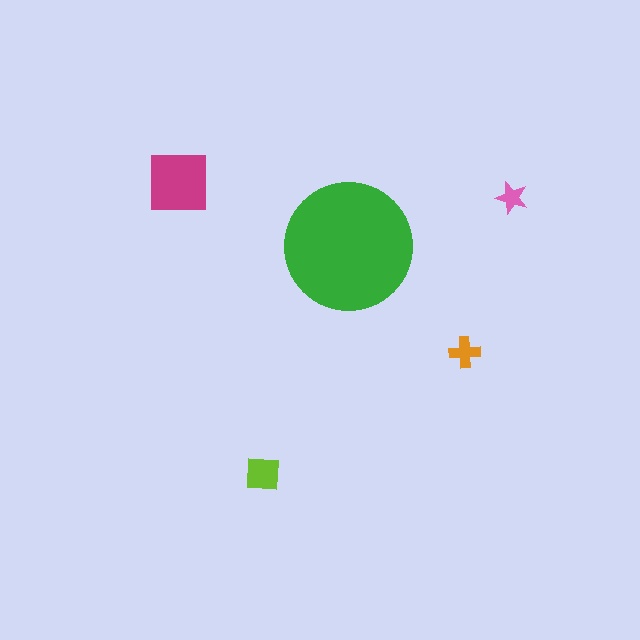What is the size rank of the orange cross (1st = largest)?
4th.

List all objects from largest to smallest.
The green circle, the magenta square, the lime square, the orange cross, the pink star.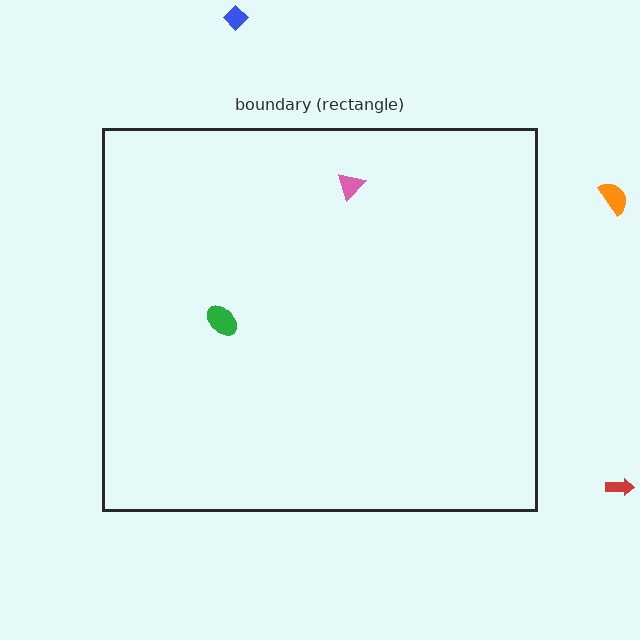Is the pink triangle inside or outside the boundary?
Inside.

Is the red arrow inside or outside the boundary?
Outside.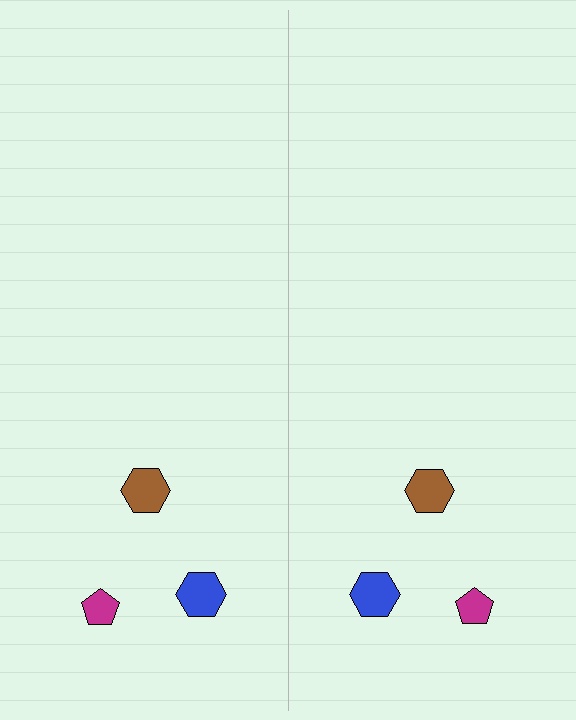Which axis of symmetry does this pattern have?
The pattern has a vertical axis of symmetry running through the center of the image.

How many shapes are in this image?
There are 6 shapes in this image.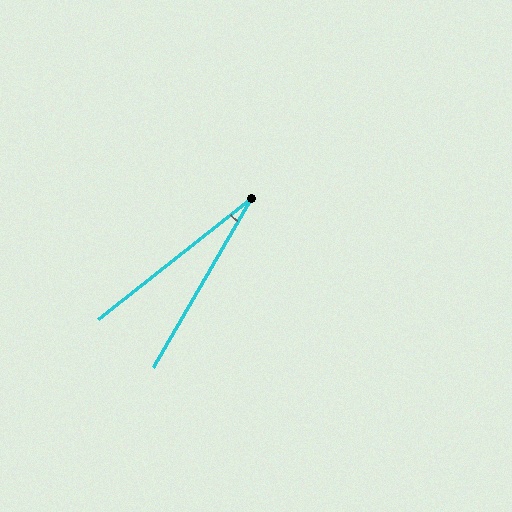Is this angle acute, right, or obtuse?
It is acute.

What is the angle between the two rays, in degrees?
Approximately 21 degrees.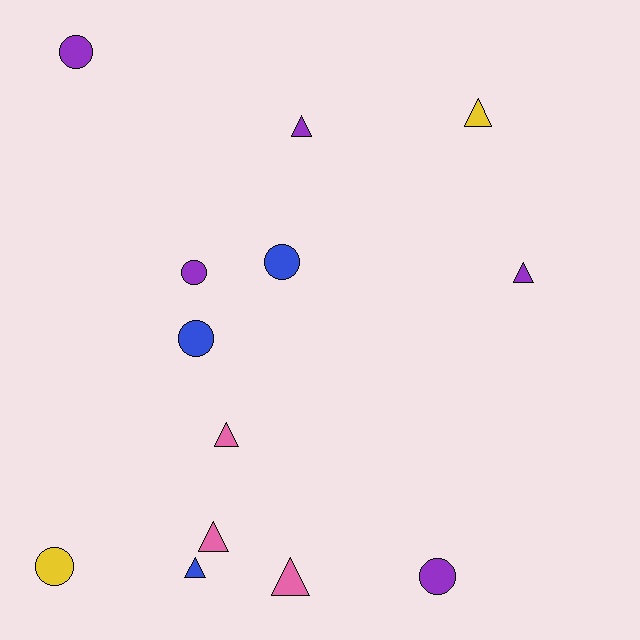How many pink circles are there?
There are no pink circles.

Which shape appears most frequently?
Triangle, with 7 objects.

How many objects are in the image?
There are 13 objects.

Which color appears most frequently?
Purple, with 5 objects.